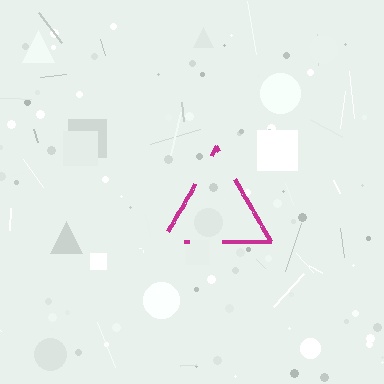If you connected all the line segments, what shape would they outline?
They would outline a triangle.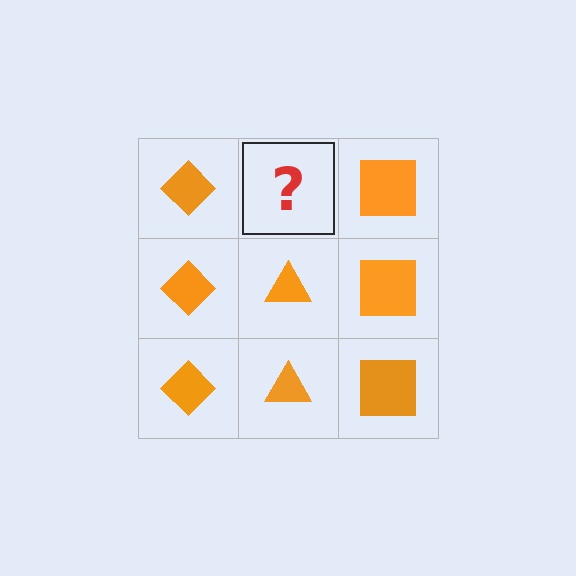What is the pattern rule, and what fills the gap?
The rule is that each column has a consistent shape. The gap should be filled with an orange triangle.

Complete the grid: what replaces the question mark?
The question mark should be replaced with an orange triangle.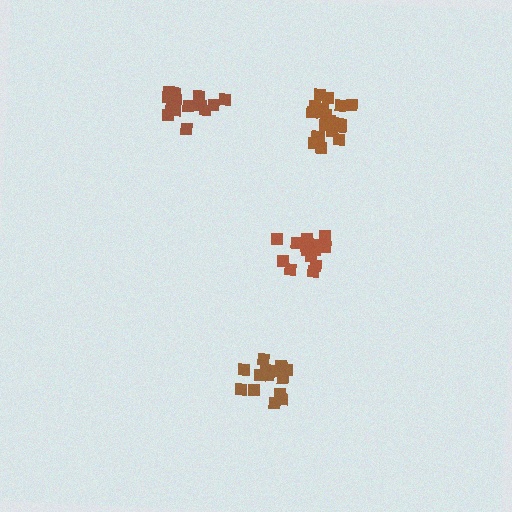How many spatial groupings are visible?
There are 4 spatial groupings.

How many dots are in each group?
Group 1: 16 dots, Group 2: 16 dots, Group 3: 14 dots, Group 4: 20 dots (66 total).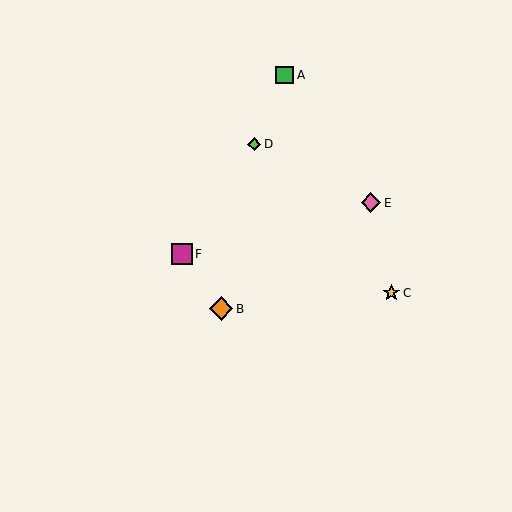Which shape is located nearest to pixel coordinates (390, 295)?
The yellow star (labeled C) at (391, 293) is nearest to that location.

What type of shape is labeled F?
Shape F is a magenta square.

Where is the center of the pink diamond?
The center of the pink diamond is at (371, 203).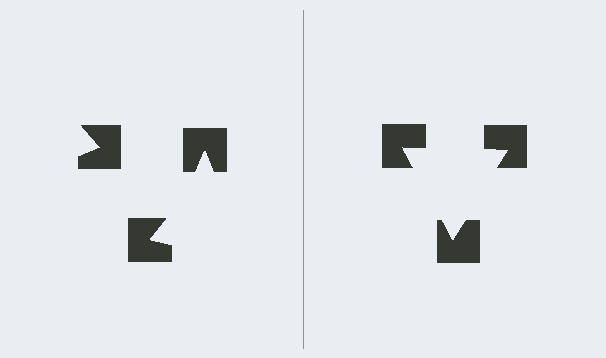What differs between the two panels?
The notched squares are positioned identically on both sides; only the wedge orientations differ. On the right they align to a triangle; on the left they are misaligned.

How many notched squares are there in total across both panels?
6 — 3 on each side.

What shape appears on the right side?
An illusory triangle.